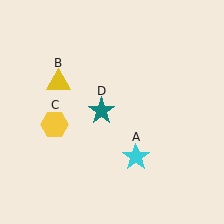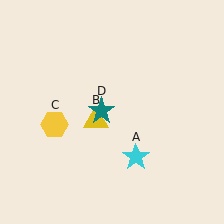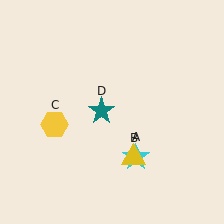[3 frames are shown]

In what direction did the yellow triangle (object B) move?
The yellow triangle (object B) moved down and to the right.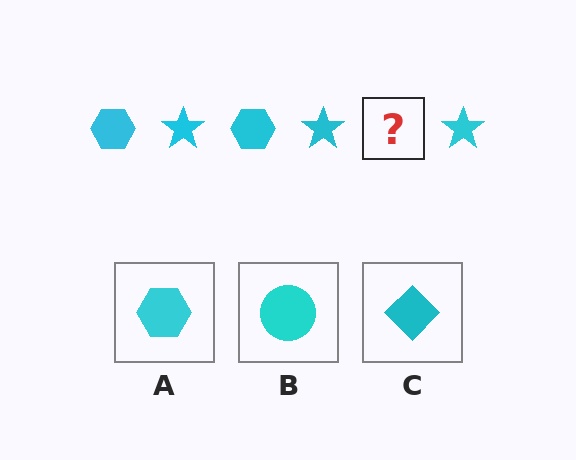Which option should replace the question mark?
Option A.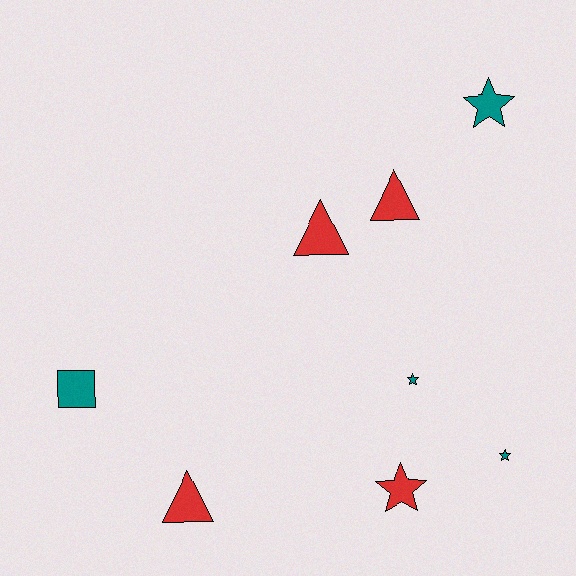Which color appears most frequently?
Red, with 4 objects.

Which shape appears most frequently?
Star, with 4 objects.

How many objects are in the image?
There are 8 objects.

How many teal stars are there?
There are 3 teal stars.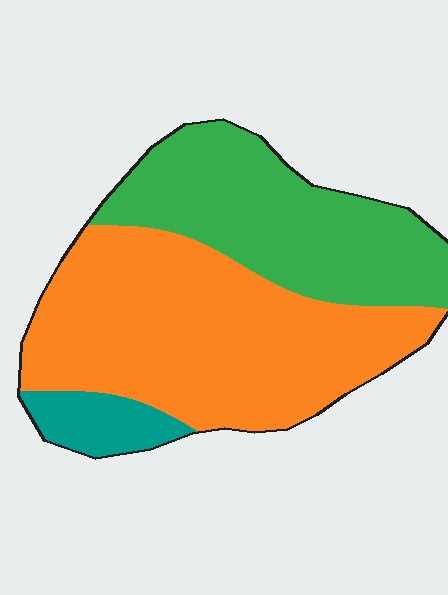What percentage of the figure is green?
Green takes up between a quarter and a half of the figure.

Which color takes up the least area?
Teal, at roughly 10%.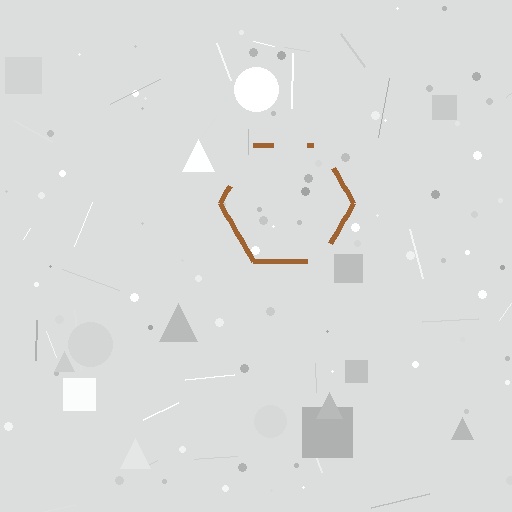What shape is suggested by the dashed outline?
The dashed outline suggests a hexagon.